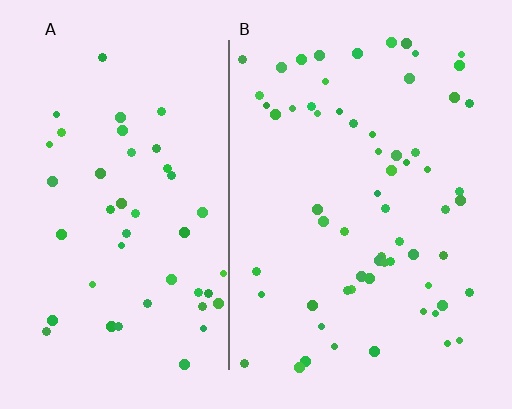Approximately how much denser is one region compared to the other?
Approximately 1.4× — region B over region A.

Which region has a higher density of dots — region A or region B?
B (the right).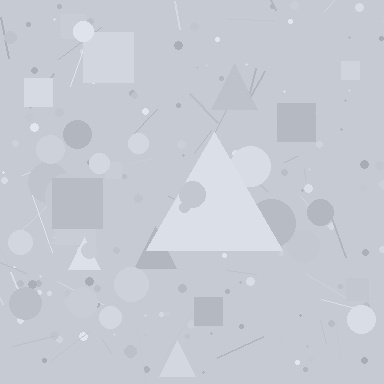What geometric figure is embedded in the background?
A triangle is embedded in the background.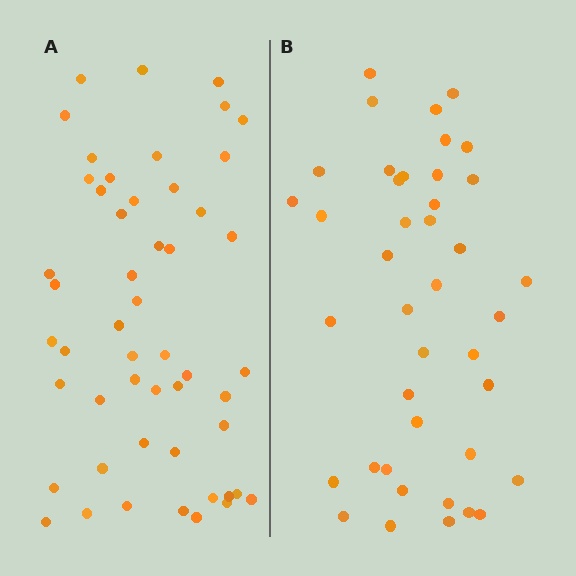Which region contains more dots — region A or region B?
Region A (the left region) has more dots.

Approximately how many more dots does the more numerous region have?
Region A has roughly 10 or so more dots than region B.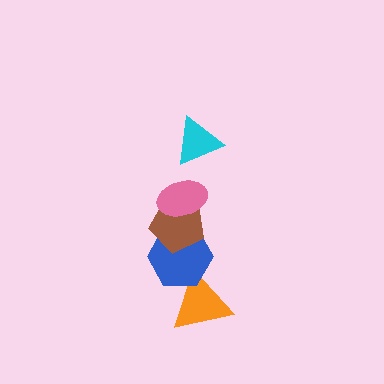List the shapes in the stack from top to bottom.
From top to bottom: the cyan triangle, the pink ellipse, the brown pentagon, the blue hexagon, the orange triangle.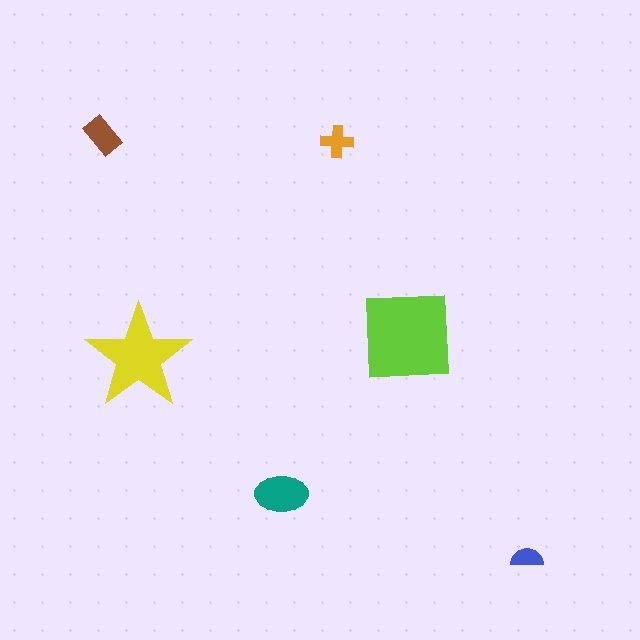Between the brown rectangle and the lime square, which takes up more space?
The lime square.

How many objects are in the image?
There are 6 objects in the image.